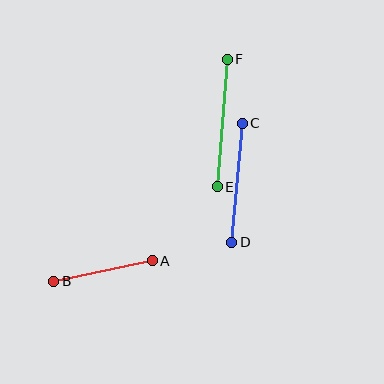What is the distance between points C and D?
The distance is approximately 119 pixels.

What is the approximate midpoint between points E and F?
The midpoint is at approximately (222, 123) pixels.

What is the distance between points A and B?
The distance is approximately 101 pixels.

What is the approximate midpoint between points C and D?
The midpoint is at approximately (237, 183) pixels.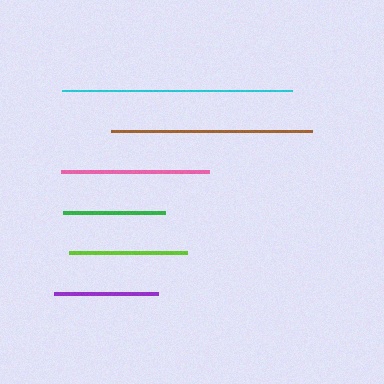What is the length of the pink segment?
The pink segment is approximately 147 pixels long.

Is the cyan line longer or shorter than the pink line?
The cyan line is longer than the pink line.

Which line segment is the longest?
The cyan line is the longest at approximately 230 pixels.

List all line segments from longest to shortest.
From longest to shortest: cyan, brown, pink, lime, purple, green.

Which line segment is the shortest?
The green line is the shortest at approximately 102 pixels.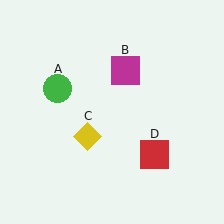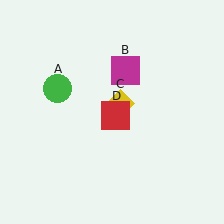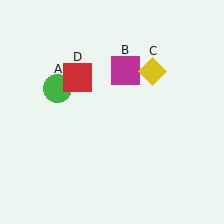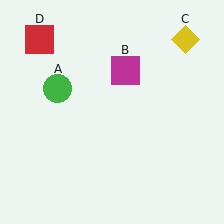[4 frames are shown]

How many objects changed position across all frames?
2 objects changed position: yellow diamond (object C), red square (object D).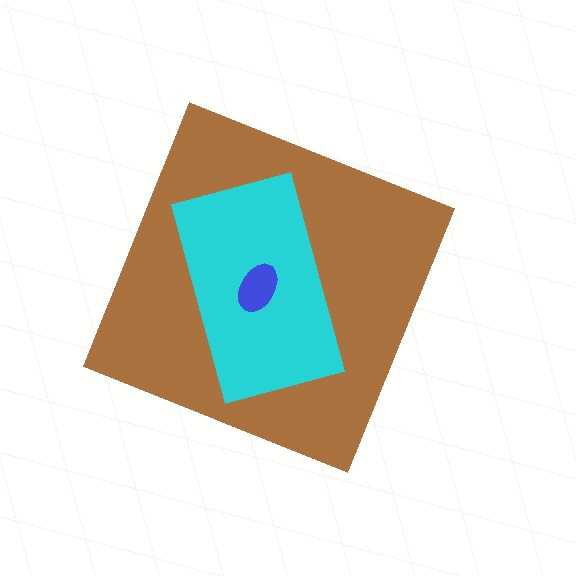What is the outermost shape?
The brown diamond.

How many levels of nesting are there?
3.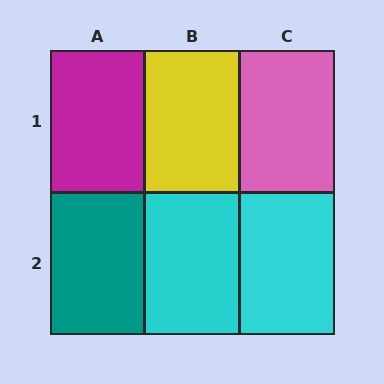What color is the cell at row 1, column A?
Magenta.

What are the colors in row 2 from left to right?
Teal, cyan, cyan.